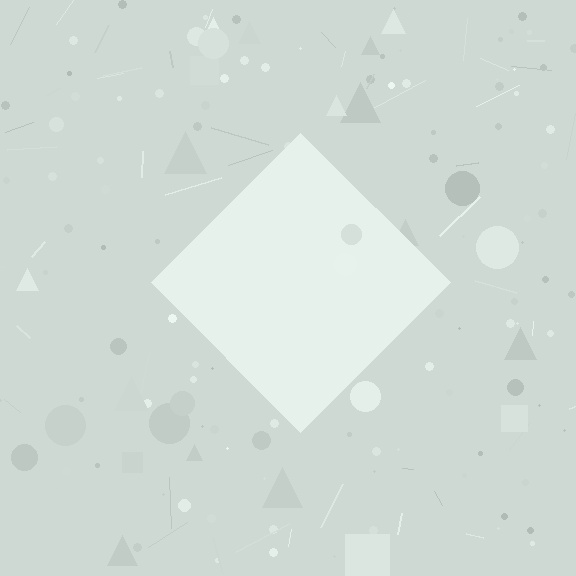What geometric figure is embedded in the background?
A diamond is embedded in the background.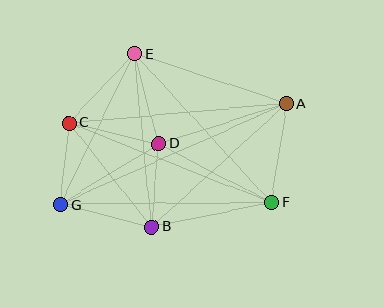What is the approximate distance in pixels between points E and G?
The distance between E and G is approximately 169 pixels.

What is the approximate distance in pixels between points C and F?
The distance between C and F is approximately 218 pixels.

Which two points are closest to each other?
Points C and G are closest to each other.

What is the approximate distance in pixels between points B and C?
The distance between B and C is approximately 133 pixels.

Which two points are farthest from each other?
Points A and G are farthest from each other.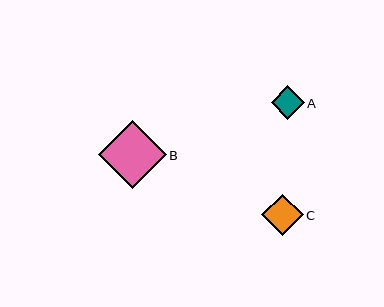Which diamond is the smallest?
Diamond A is the smallest with a size of approximately 33 pixels.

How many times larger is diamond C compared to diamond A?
Diamond C is approximately 1.2 times the size of diamond A.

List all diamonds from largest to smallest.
From largest to smallest: B, C, A.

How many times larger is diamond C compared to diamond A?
Diamond C is approximately 1.2 times the size of diamond A.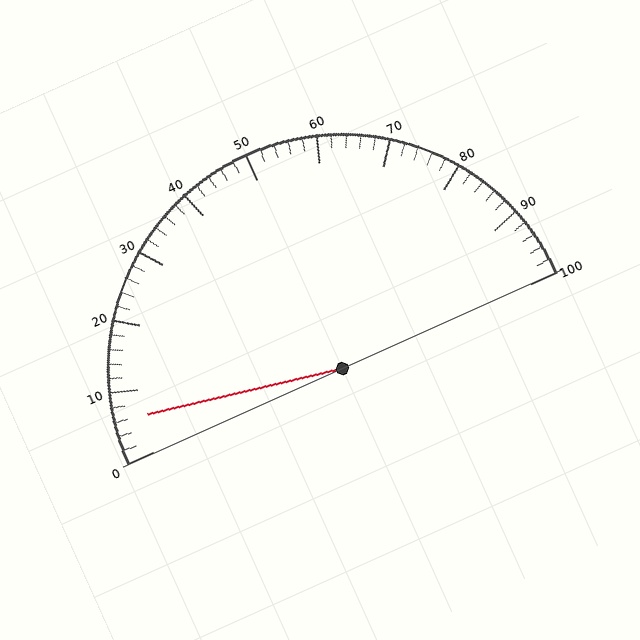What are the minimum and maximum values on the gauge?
The gauge ranges from 0 to 100.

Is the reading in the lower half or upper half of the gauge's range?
The reading is in the lower half of the range (0 to 100).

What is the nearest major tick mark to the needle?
The nearest major tick mark is 10.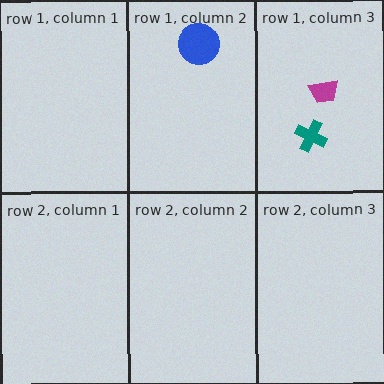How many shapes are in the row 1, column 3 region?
2.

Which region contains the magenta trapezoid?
The row 1, column 3 region.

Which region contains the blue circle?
The row 1, column 2 region.